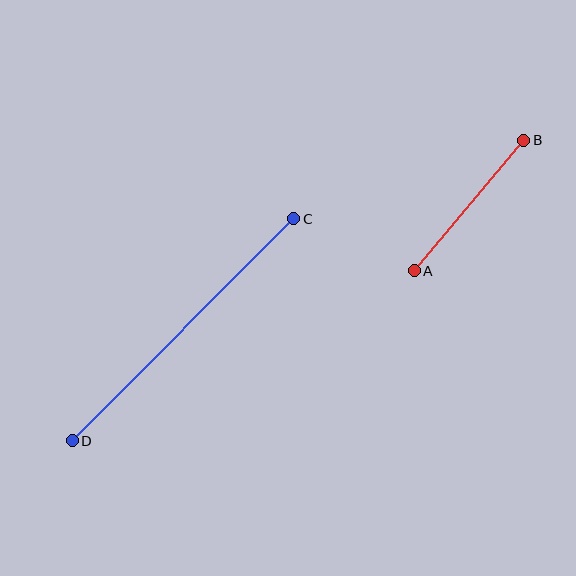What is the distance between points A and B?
The distance is approximately 170 pixels.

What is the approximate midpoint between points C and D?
The midpoint is at approximately (183, 330) pixels.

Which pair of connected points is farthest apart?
Points C and D are farthest apart.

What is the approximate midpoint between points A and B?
The midpoint is at approximately (469, 206) pixels.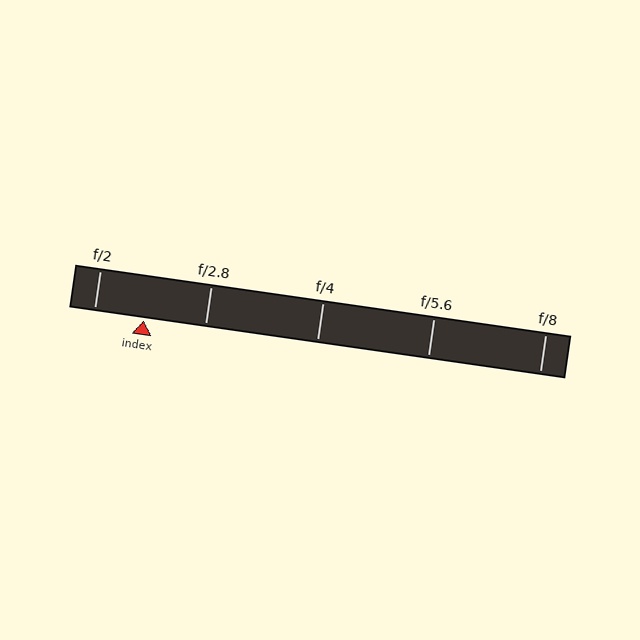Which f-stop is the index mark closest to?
The index mark is closest to f/2.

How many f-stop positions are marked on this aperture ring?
There are 5 f-stop positions marked.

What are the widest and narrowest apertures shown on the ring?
The widest aperture shown is f/2 and the narrowest is f/8.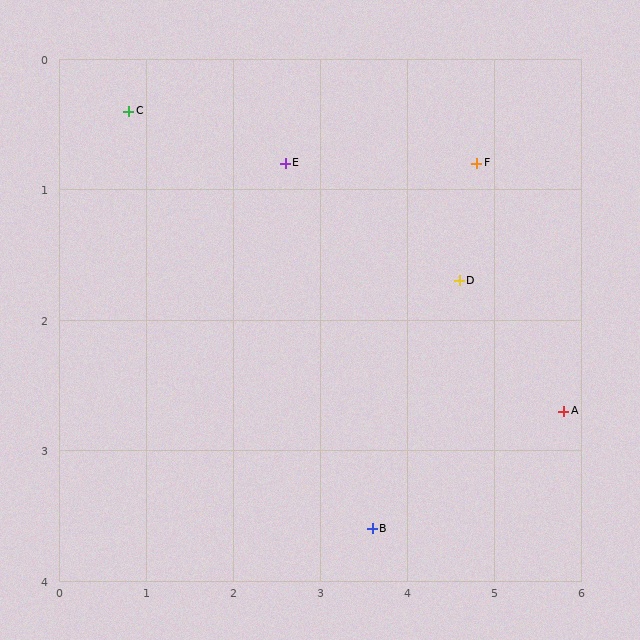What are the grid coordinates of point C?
Point C is at approximately (0.8, 0.4).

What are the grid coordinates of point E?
Point E is at approximately (2.6, 0.8).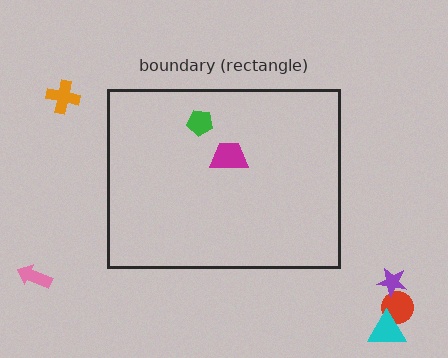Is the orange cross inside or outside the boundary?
Outside.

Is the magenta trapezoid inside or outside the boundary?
Inside.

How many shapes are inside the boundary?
2 inside, 5 outside.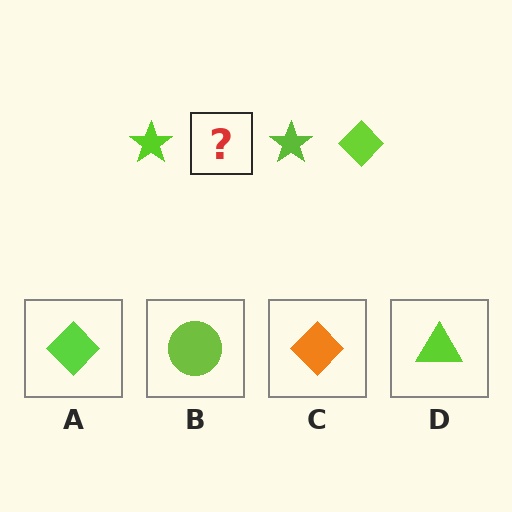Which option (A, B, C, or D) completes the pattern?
A.